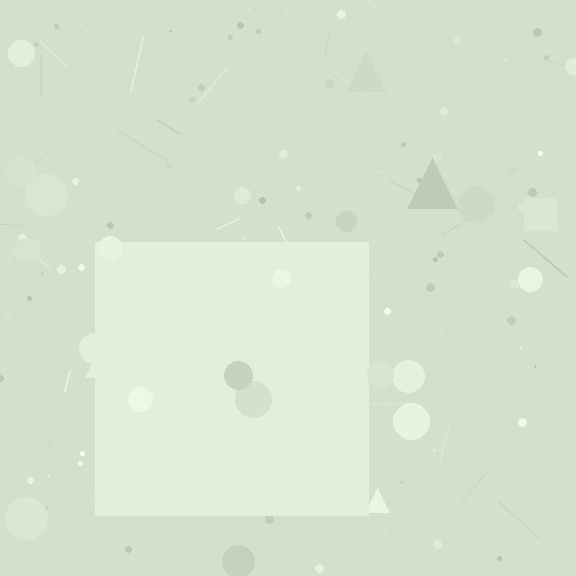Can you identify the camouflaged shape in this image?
The camouflaged shape is a square.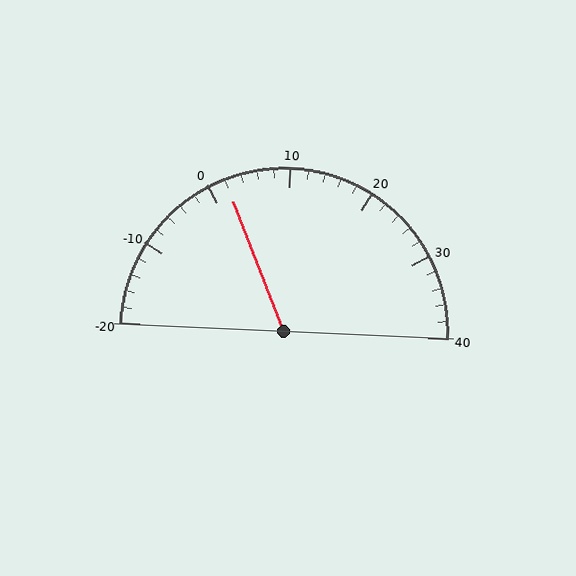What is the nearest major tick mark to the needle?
The nearest major tick mark is 0.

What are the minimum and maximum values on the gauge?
The gauge ranges from -20 to 40.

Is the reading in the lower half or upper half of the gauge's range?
The reading is in the lower half of the range (-20 to 40).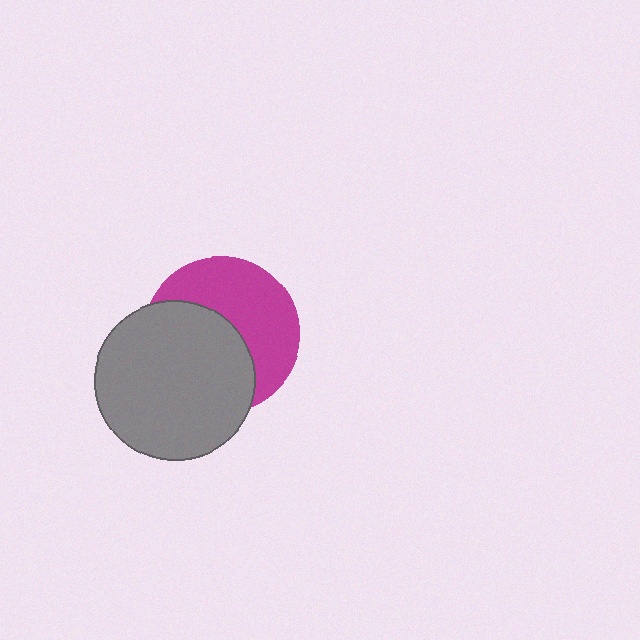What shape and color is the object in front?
The object in front is a gray circle.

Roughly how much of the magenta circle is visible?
About half of it is visible (roughly 49%).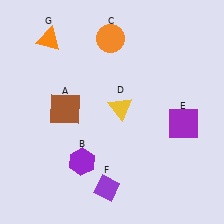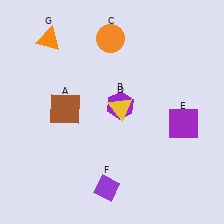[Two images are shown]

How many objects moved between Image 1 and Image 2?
1 object moved between the two images.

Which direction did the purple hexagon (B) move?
The purple hexagon (B) moved up.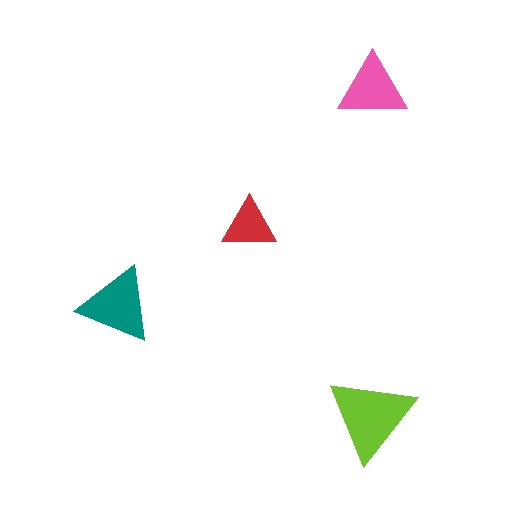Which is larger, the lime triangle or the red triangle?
The lime one.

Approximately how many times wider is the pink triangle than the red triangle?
About 1.5 times wider.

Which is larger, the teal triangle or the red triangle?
The teal one.